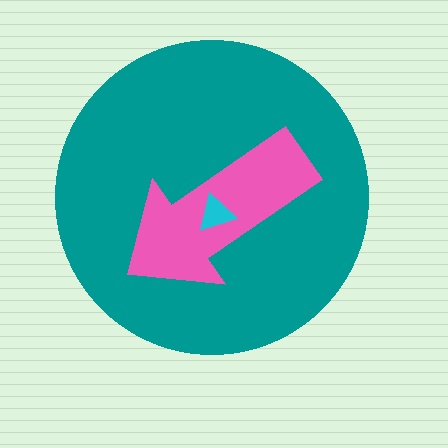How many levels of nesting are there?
3.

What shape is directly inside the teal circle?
The pink arrow.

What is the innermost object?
The cyan triangle.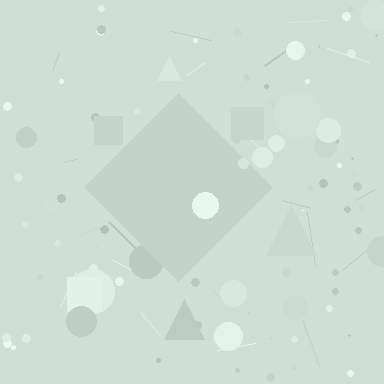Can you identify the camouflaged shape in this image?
The camouflaged shape is a diamond.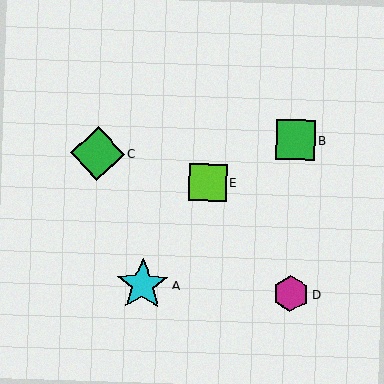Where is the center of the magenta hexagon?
The center of the magenta hexagon is at (291, 294).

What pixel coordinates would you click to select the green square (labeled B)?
Click at (296, 140) to select the green square B.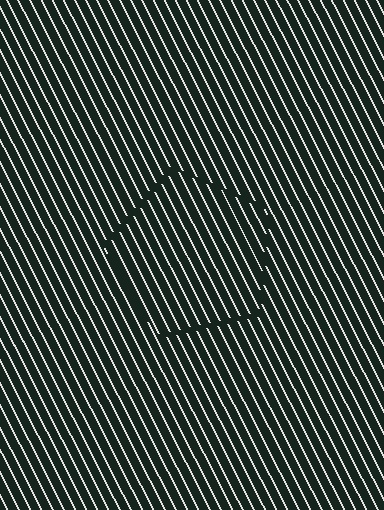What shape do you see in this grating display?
An illusory pentagon. The interior of the shape contains the same grating, shifted by half a period — the contour is defined by the phase discontinuity where line-ends from the inner and outer gratings abut.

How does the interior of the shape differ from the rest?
The interior of the shape contains the same grating, shifted by half a period — the contour is defined by the phase discontinuity where line-ends from the inner and outer gratings abut.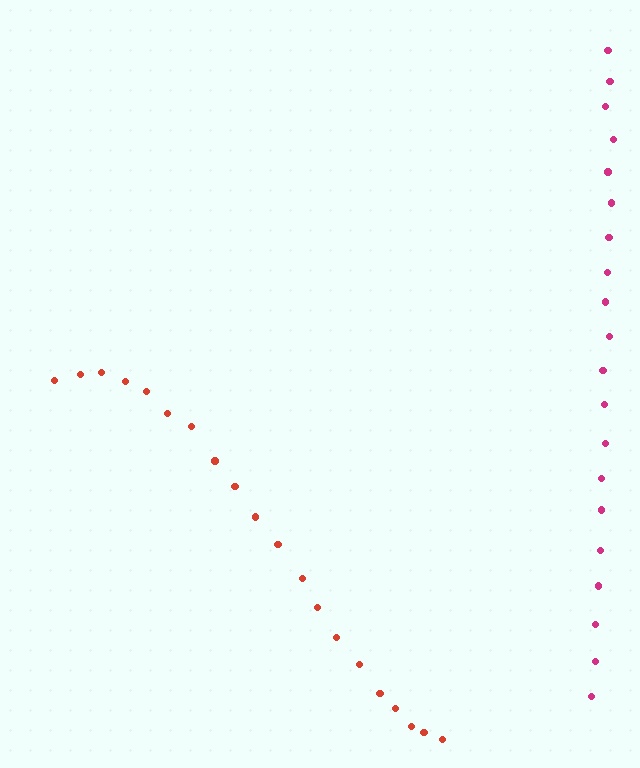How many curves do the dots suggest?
There are 2 distinct paths.